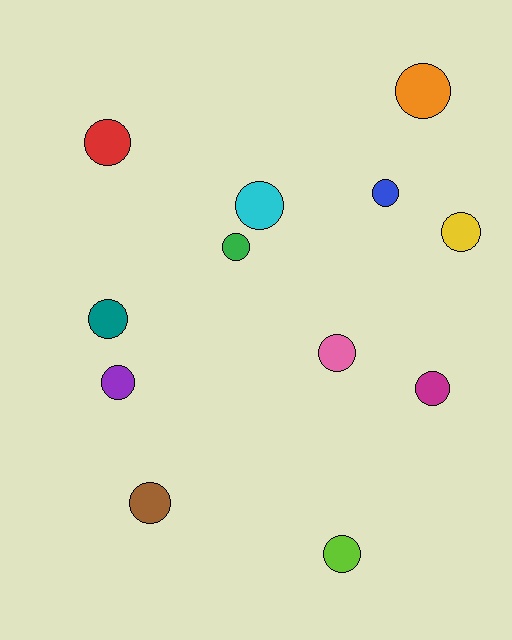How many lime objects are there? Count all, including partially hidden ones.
There is 1 lime object.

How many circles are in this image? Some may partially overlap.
There are 12 circles.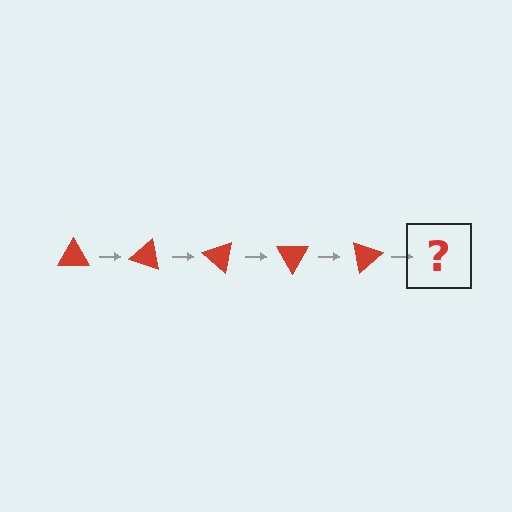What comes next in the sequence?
The next element should be a red triangle rotated 100 degrees.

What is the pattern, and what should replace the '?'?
The pattern is that the triangle rotates 20 degrees each step. The '?' should be a red triangle rotated 100 degrees.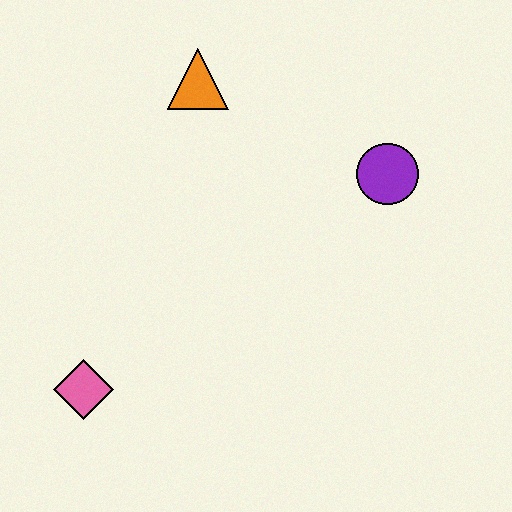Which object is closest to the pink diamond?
The orange triangle is closest to the pink diamond.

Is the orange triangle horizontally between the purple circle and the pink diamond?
Yes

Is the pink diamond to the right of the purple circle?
No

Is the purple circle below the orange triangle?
Yes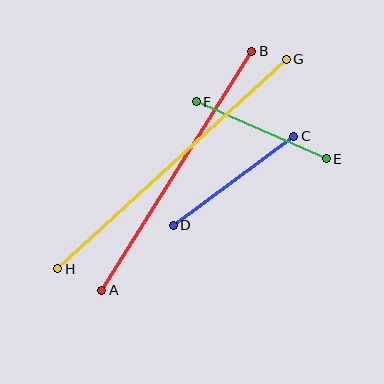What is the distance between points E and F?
The distance is approximately 142 pixels.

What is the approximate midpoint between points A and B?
The midpoint is at approximately (177, 171) pixels.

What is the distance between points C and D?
The distance is approximately 150 pixels.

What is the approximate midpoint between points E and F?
The midpoint is at approximately (261, 130) pixels.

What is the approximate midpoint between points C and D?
The midpoint is at approximately (233, 181) pixels.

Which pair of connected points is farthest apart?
Points G and H are farthest apart.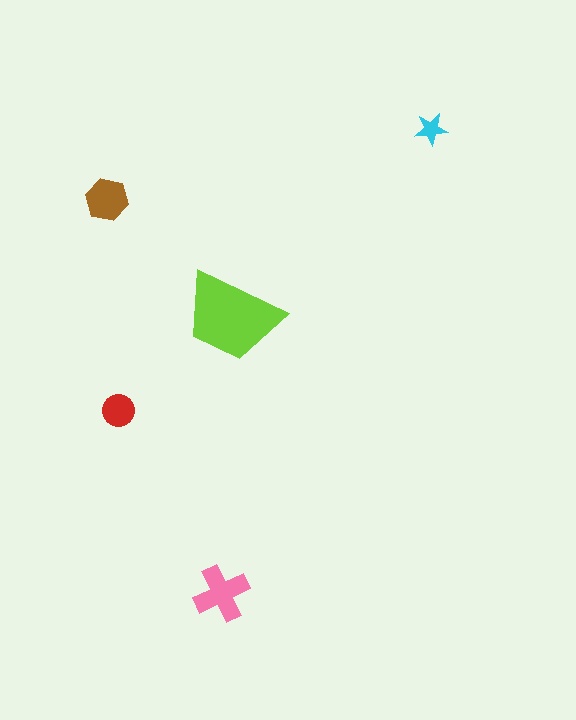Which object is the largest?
The lime trapezoid.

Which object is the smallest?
The cyan star.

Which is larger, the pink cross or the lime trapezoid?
The lime trapezoid.